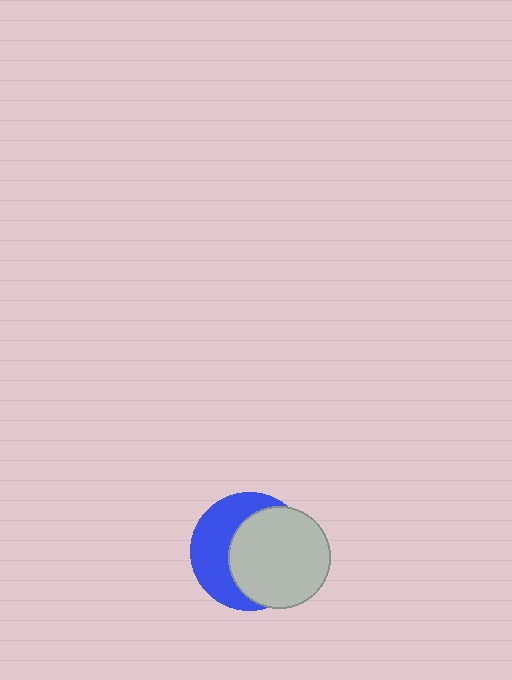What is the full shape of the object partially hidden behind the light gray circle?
The partially hidden object is a blue circle.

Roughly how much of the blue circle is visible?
A small part of it is visible (roughly 44%).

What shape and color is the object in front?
The object in front is a light gray circle.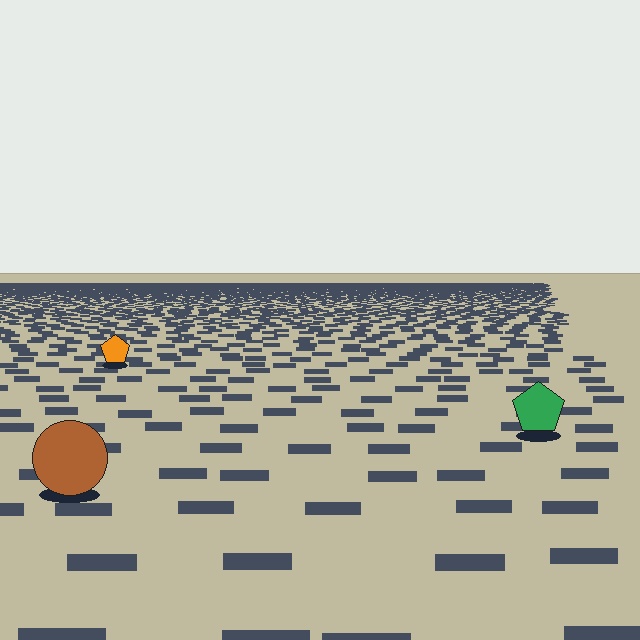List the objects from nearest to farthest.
From nearest to farthest: the brown circle, the green pentagon, the orange pentagon.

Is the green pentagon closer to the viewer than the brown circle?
No. The brown circle is closer — you can tell from the texture gradient: the ground texture is coarser near it.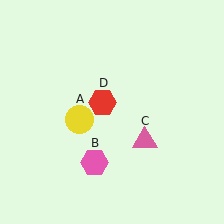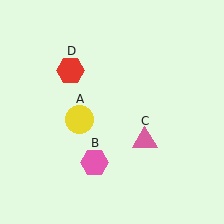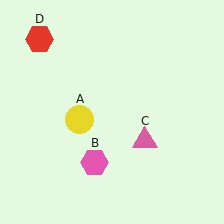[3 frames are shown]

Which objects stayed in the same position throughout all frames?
Yellow circle (object A) and pink hexagon (object B) and pink triangle (object C) remained stationary.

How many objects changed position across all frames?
1 object changed position: red hexagon (object D).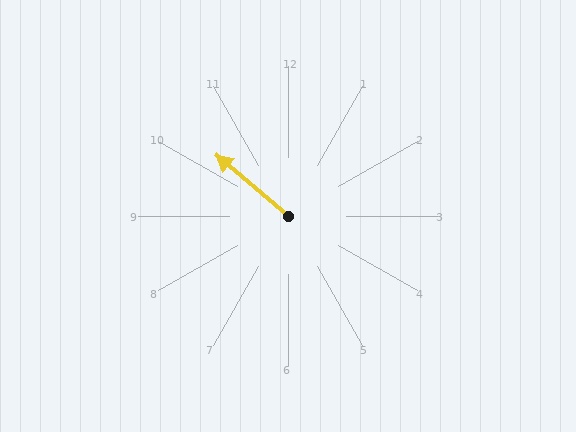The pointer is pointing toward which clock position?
Roughly 10 o'clock.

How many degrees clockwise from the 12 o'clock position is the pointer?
Approximately 310 degrees.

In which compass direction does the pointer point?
Northwest.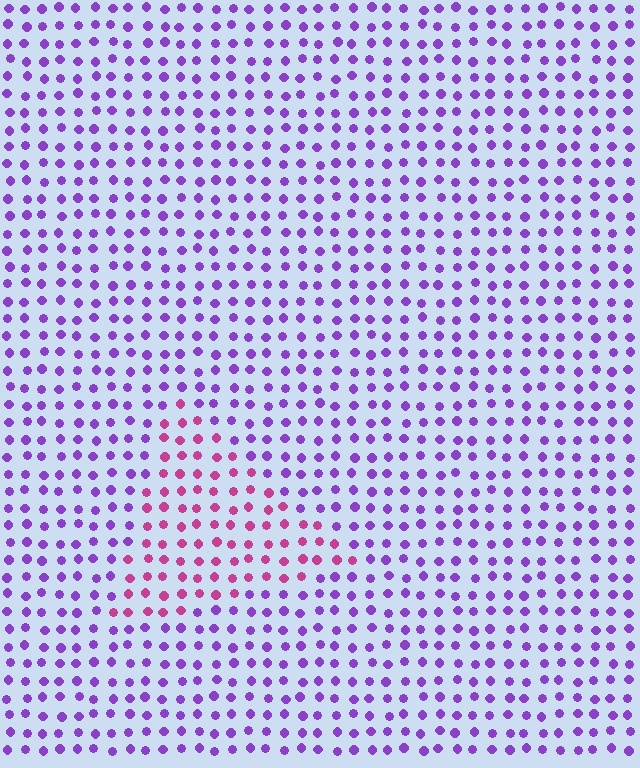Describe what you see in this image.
The image is filled with small purple elements in a uniform arrangement. A triangle-shaped region is visible where the elements are tinted to a slightly different hue, forming a subtle color boundary.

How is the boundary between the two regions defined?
The boundary is defined purely by a slight shift in hue (about 49 degrees). Spacing, size, and orientation are identical on both sides.